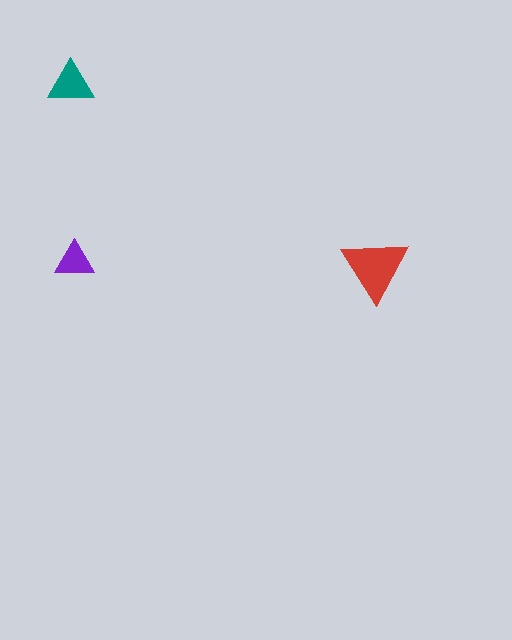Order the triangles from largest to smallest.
the red one, the teal one, the purple one.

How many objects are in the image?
There are 3 objects in the image.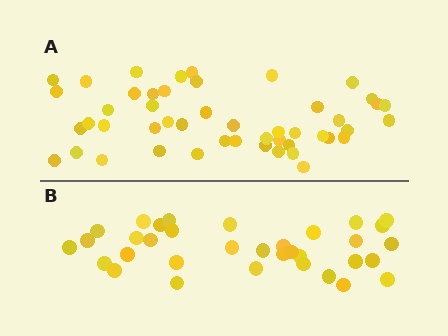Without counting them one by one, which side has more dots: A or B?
Region A (the top region) has more dots.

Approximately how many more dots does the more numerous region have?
Region A has approximately 15 more dots than region B.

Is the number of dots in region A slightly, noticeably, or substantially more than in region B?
Region A has noticeably more, but not dramatically so. The ratio is roughly 1.4 to 1.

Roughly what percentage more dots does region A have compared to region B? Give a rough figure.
About 40% more.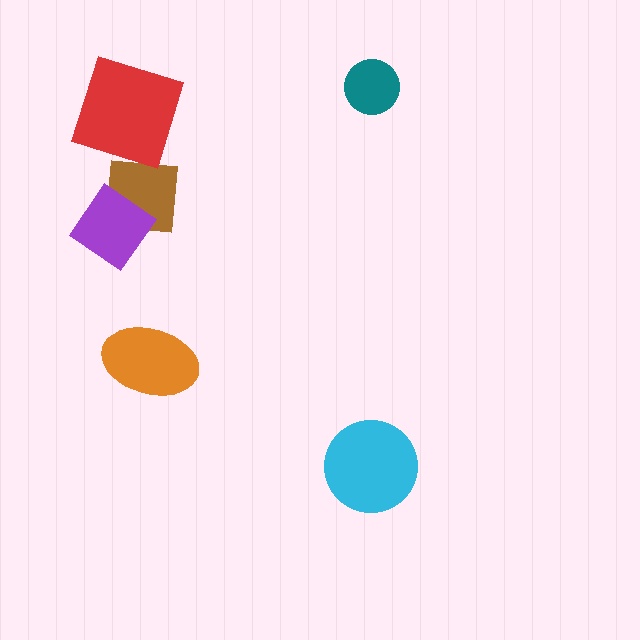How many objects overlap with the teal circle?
0 objects overlap with the teal circle.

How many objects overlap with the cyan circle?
0 objects overlap with the cyan circle.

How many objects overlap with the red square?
0 objects overlap with the red square.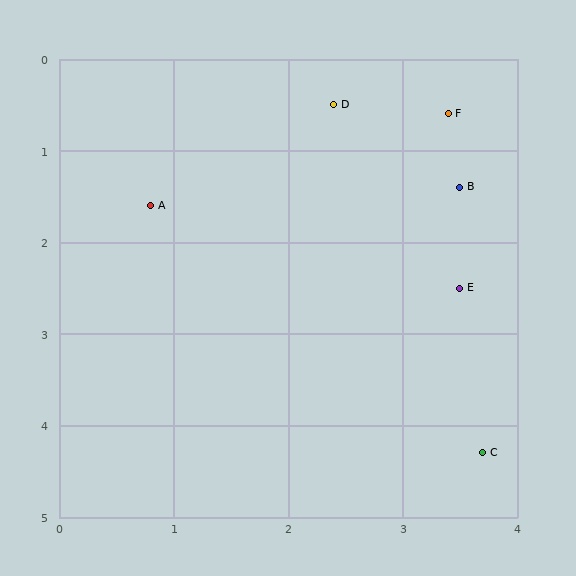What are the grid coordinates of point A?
Point A is at approximately (0.8, 1.6).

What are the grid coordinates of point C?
Point C is at approximately (3.7, 4.3).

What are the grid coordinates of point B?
Point B is at approximately (3.5, 1.4).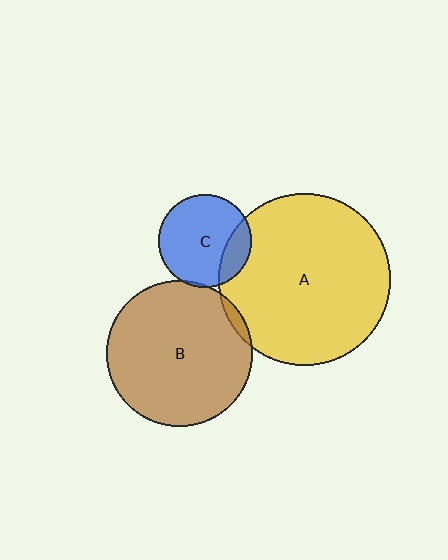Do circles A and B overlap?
Yes.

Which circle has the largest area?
Circle A (yellow).